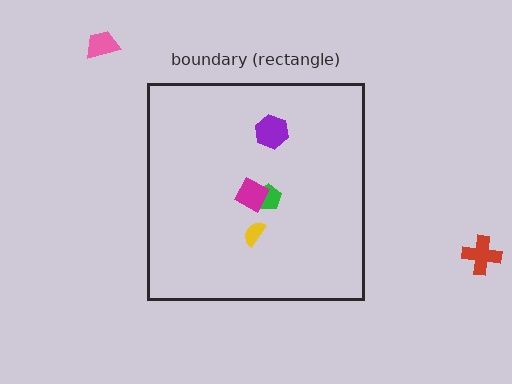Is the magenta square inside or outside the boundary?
Inside.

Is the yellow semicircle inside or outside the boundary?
Inside.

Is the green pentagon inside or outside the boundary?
Inside.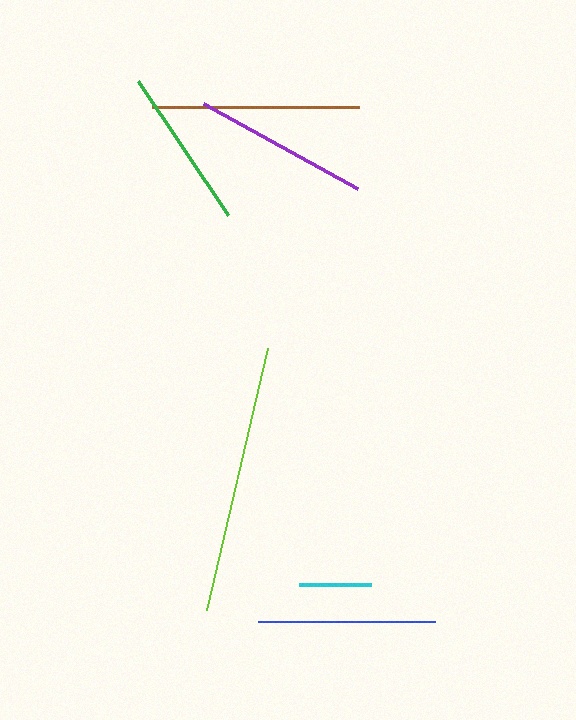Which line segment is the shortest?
The cyan line is the shortest at approximately 72 pixels.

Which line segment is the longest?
The lime line is the longest at approximately 270 pixels.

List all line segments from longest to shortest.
From longest to shortest: lime, brown, purple, blue, green, cyan.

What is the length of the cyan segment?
The cyan segment is approximately 72 pixels long.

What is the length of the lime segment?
The lime segment is approximately 270 pixels long.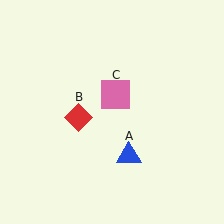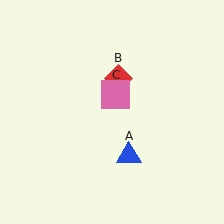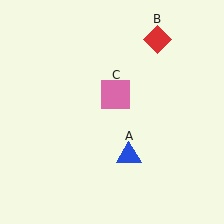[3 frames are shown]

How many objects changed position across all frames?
1 object changed position: red diamond (object B).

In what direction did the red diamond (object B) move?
The red diamond (object B) moved up and to the right.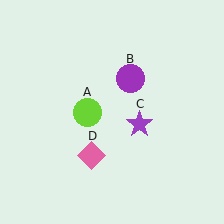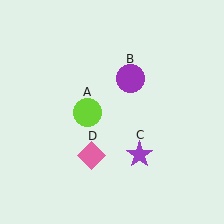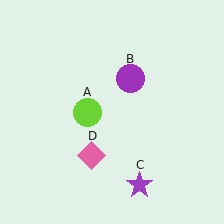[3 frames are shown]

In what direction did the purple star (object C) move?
The purple star (object C) moved down.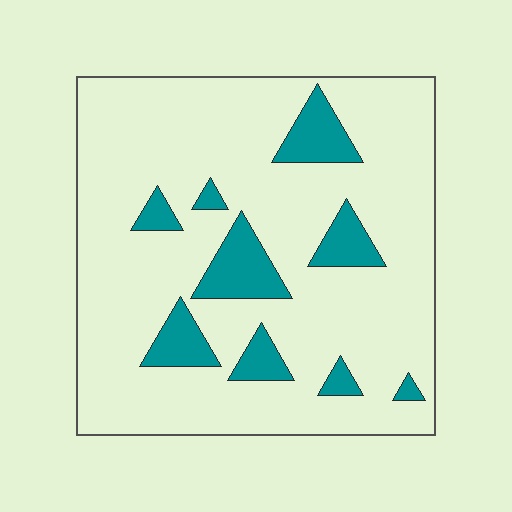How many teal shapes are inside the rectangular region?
9.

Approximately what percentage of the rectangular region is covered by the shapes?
Approximately 15%.